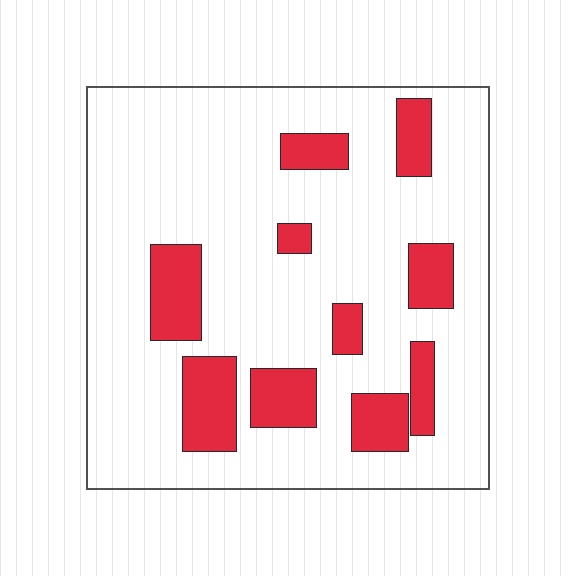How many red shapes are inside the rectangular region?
10.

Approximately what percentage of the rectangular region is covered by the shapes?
Approximately 20%.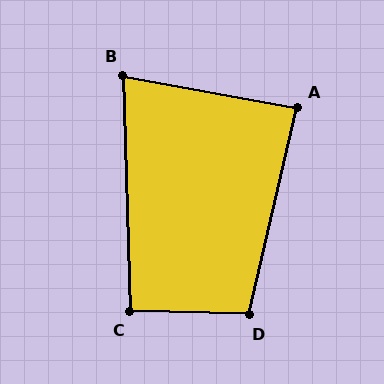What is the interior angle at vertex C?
Approximately 93 degrees (approximately right).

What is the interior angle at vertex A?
Approximately 87 degrees (approximately right).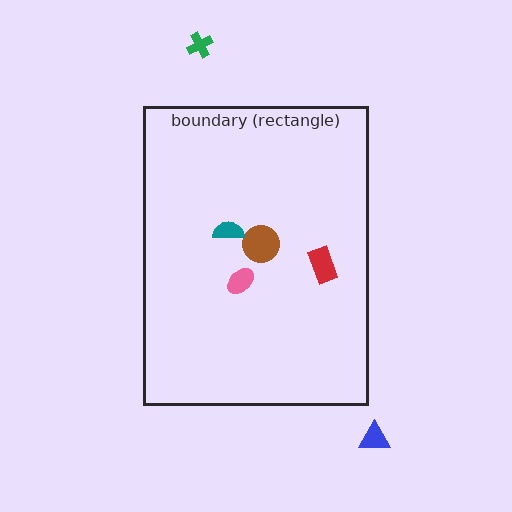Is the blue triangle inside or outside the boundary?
Outside.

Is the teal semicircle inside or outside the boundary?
Inside.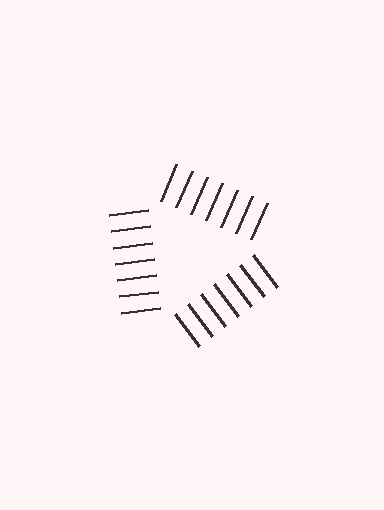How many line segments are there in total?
21 — 7 along each of the 3 edges.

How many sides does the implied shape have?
3 sides — the line-ends trace a triangle.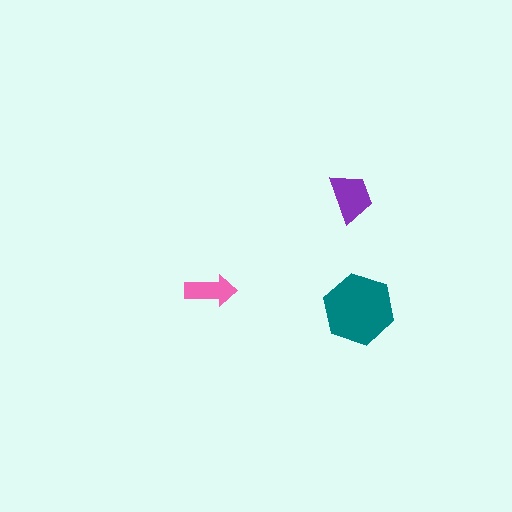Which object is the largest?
The teal hexagon.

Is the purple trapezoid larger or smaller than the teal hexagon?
Smaller.